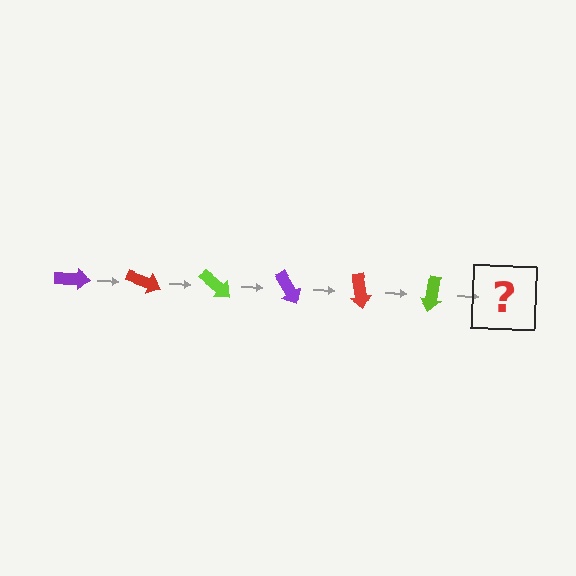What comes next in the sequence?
The next element should be a purple arrow, rotated 120 degrees from the start.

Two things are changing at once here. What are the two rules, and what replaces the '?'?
The two rules are that it rotates 20 degrees each step and the color cycles through purple, red, and lime. The '?' should be a purple arrow, rotated 120 degrees from the start.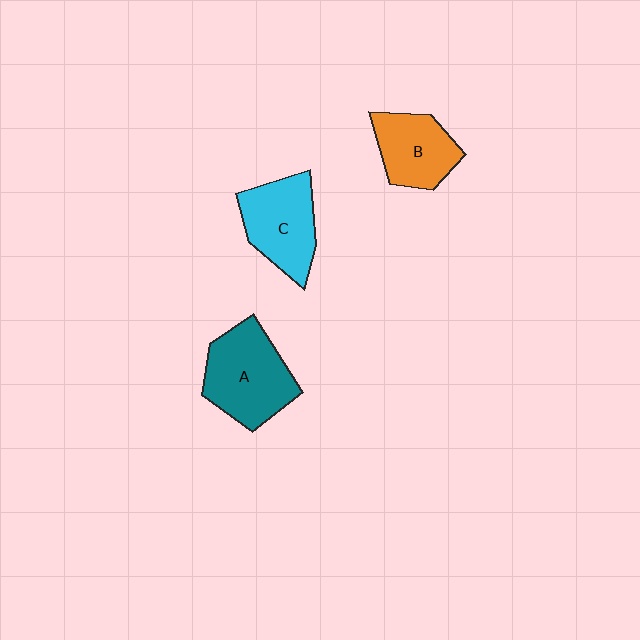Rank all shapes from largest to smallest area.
From largest to smallest: A (teal), C (cyan), B (orange).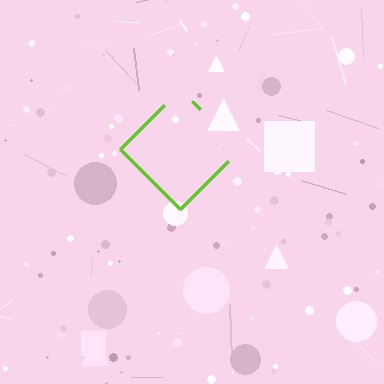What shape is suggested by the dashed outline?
The dashed outline suggests a diamond.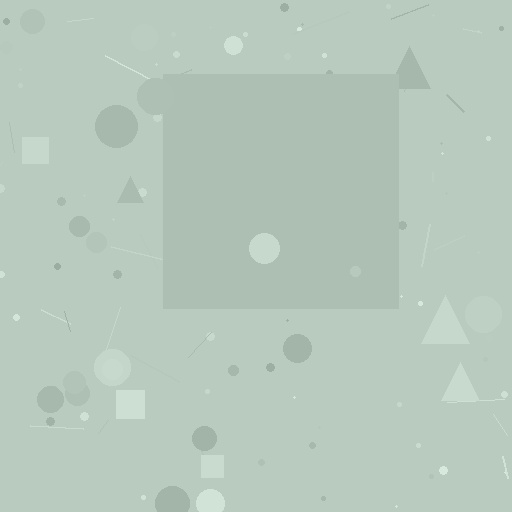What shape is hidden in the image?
A square is hidden in the image.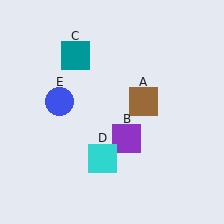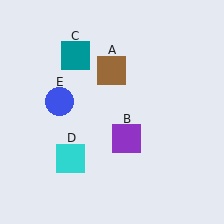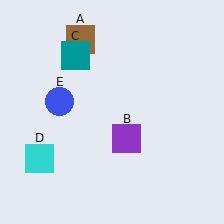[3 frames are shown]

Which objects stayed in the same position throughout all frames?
Purple square (object B) and teal square (object C) and blue circle (object E) remained stationary.